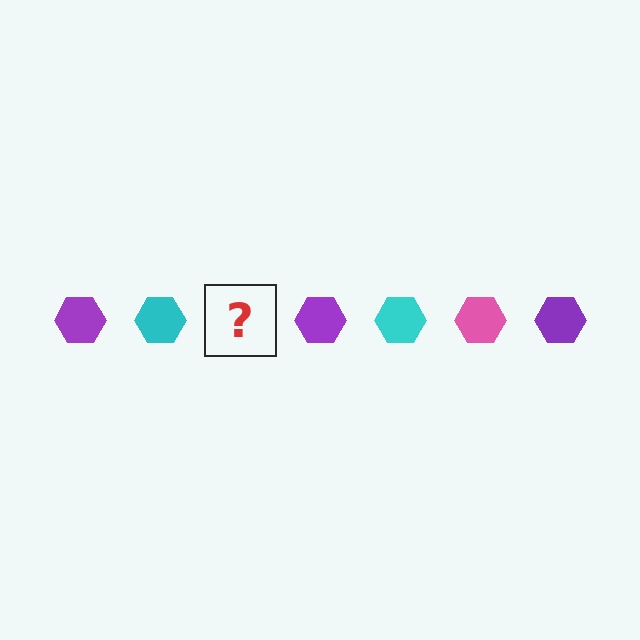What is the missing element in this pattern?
The missing element is a pink hexagon.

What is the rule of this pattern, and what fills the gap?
The rule is that the pattern cycles through purple, cyan, pink hexagons. The gap should be filled with a pink hexagon.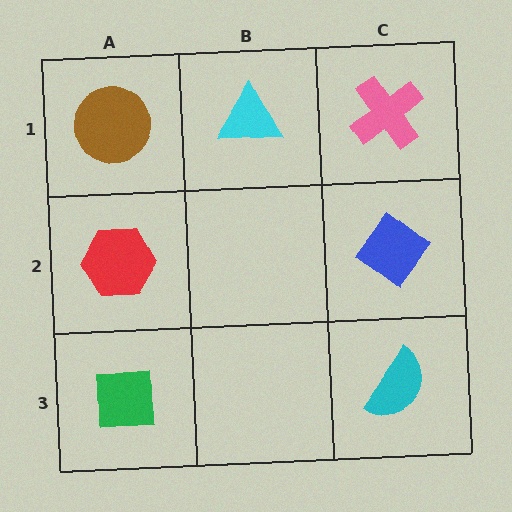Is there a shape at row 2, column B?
No, that cell is empty.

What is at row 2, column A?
A red hexagon.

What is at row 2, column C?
A blue diamond.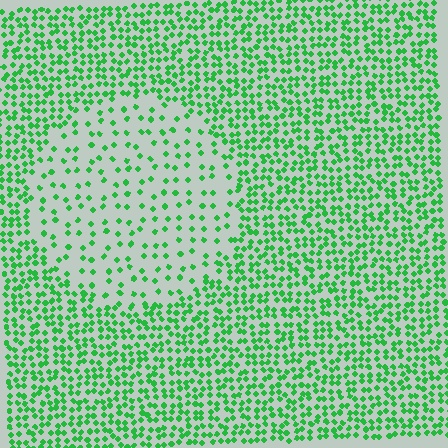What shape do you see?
I see a circle.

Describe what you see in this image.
The image contains small green elements arranged at two different densities. A circle-shaped region is visible where the elements are less densely packed than the surrounding area.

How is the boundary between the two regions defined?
The boundary is defined by a change in element density (approximately 2.6x ratio). All elements are the same color, size, and shape.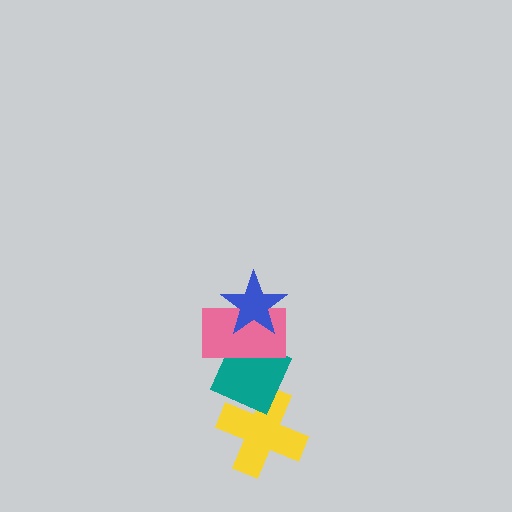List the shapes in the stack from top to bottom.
From top to bottom: the blue star, the pink rectangle, the teal diamond, the yellow cross.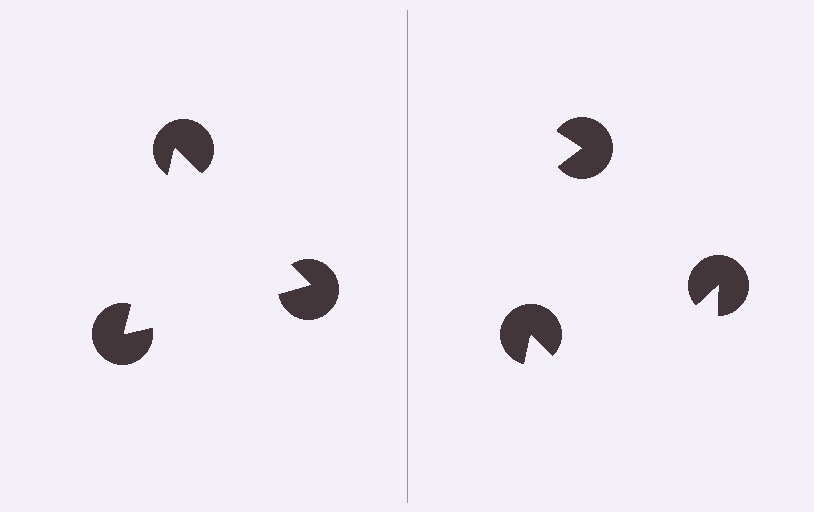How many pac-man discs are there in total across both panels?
6 — 3 on each side.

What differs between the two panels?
The pac-man discs are positioned identically on both sides; only the wedge orientations differ. On the left they align to a triangle; on the right they are misaligned.